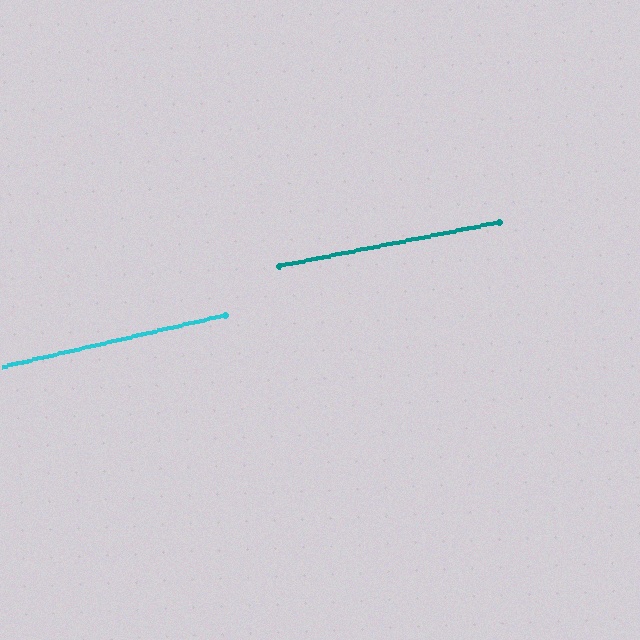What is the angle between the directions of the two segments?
Approximately 2 degrees.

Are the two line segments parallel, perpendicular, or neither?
Parallel — their directions differ by only 1.6°.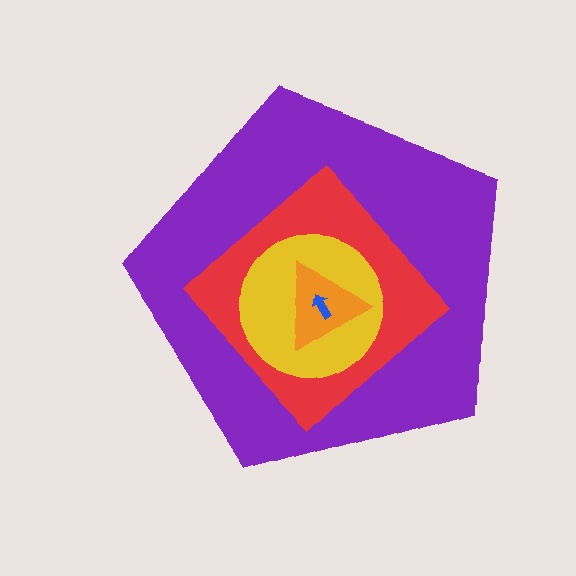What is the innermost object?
The blue arrow.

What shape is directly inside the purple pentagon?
The red diamond.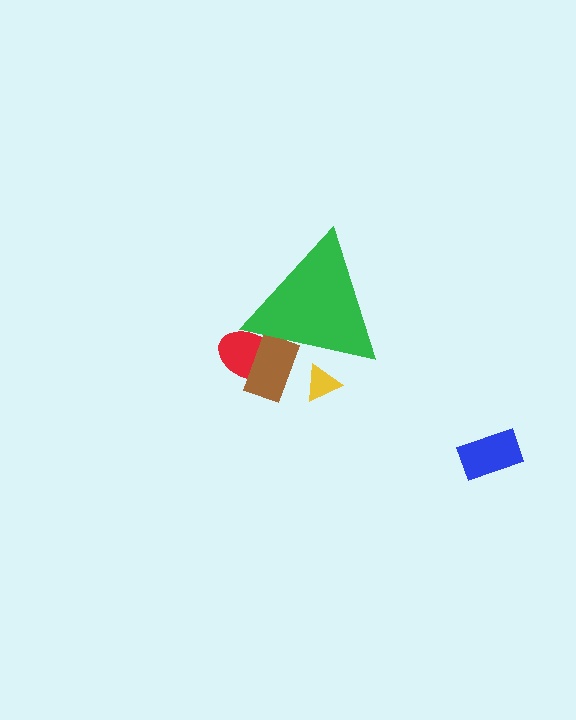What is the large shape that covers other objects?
A green triangle.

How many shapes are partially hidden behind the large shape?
3 shapes are partially hidden.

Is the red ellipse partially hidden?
Yes, the red ellipse is partially hidden behind the green triangle.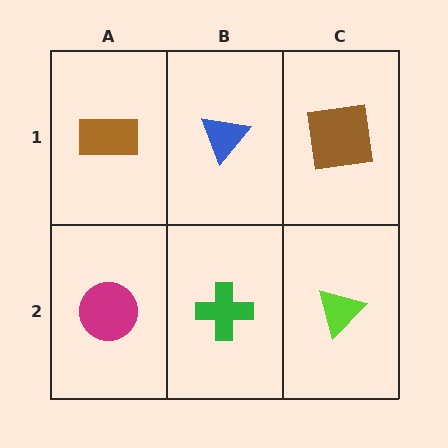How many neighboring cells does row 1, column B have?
3.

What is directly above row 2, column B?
A blue triangle.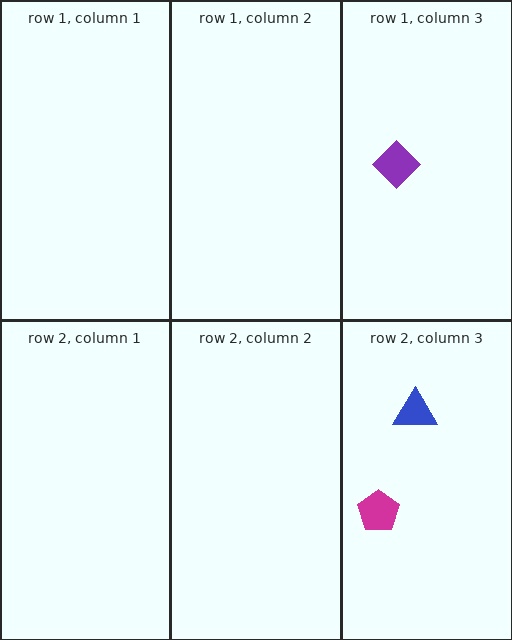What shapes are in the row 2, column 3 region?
The blue triangle, the magenta pentagon.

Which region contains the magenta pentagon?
The row 2, column 3 region.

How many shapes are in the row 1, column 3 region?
1.